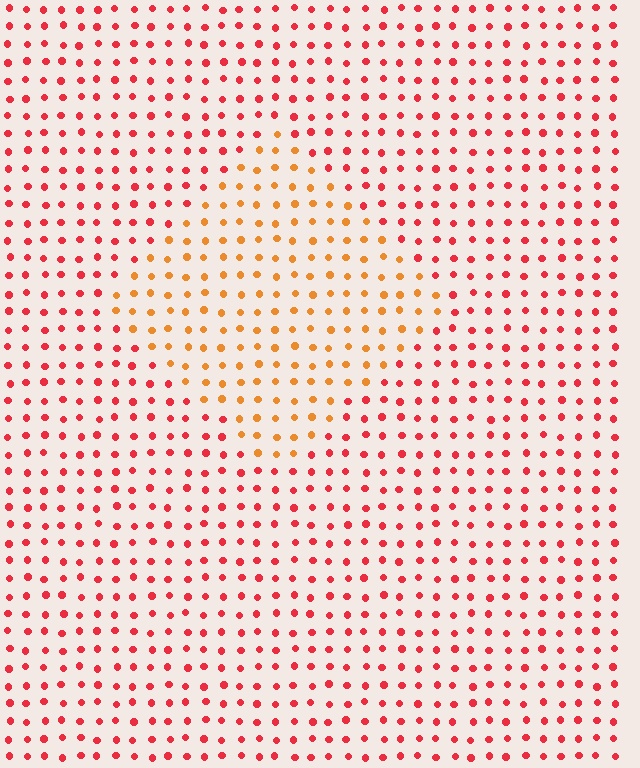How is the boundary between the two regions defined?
The boundary is defined purely by a slight shift in hue (about 37 degrees). Spacing, size, and orientation are identical on both sides.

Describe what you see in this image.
The image is filled with small red elements in a uniform arrangement. A diamond-shaped region is visible where the elements are tinted to a slightly different hue, forming a subtle color boundary.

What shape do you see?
I see a diamond.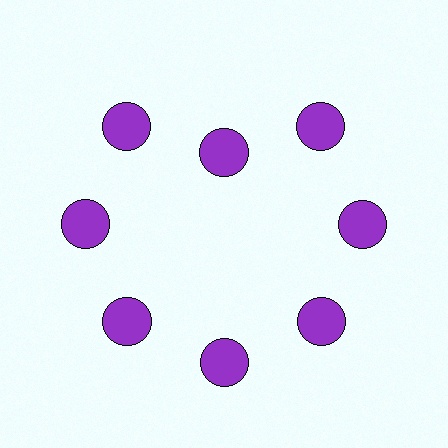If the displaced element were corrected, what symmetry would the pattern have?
It would have 8-fold rotational symmetry — the pattern would map onto itself every 45 degrees.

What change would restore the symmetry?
The symmetry would be restored by moving it outward, back onto the ring so that all 8 circles sit at equal angles and equal distance from the center.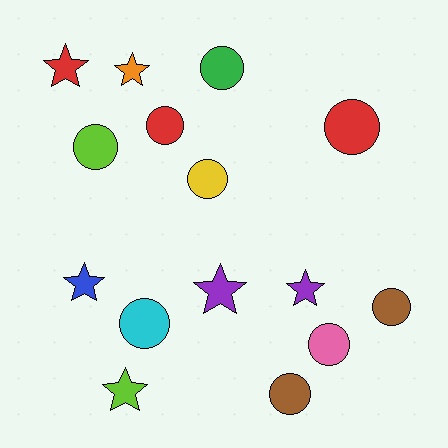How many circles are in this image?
There are 9 circles.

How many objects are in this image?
There are 15 objects.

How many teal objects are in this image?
There are no teal objects.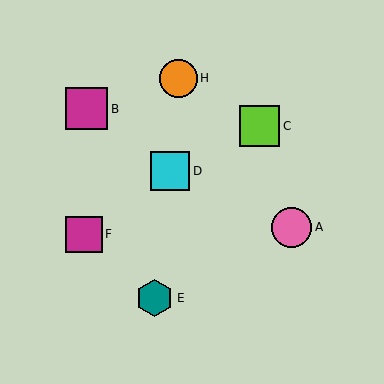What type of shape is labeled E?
Shape E is a teal hexagon.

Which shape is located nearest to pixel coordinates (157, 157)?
The cyan square (labeled D) at (170, 171) is nearest to that location.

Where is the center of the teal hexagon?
The center of the teal hexagon is at (155, 298).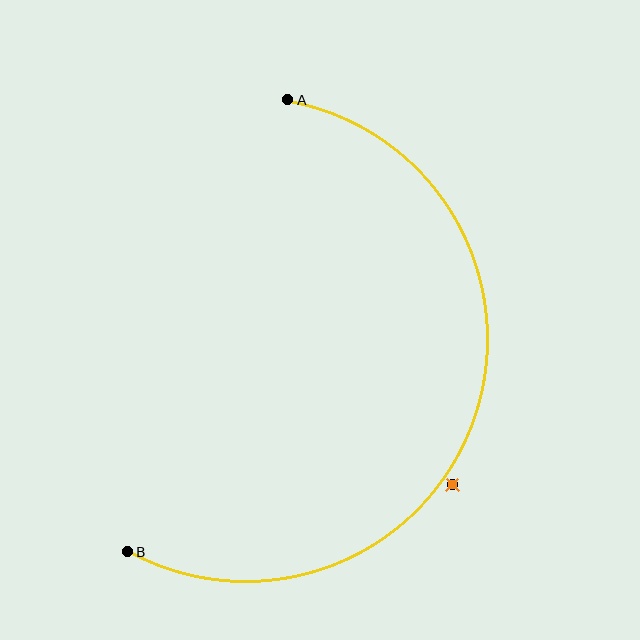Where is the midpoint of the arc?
The arc midpoint is the point on the curve farthest from the straight line joining A and B. It sits to the right of that line.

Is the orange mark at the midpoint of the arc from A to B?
No — the orange mark does not lie on the arc at all. It sits slightly outside the curve.